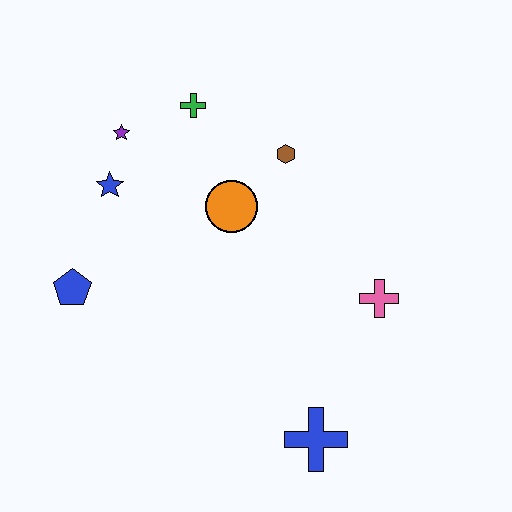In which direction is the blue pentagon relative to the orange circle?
The blue pentagon is to the left of the orange circle.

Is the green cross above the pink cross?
Yes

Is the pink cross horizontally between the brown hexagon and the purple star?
No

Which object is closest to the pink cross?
The blue cross is closest to the pink cross.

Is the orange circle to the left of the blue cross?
Yes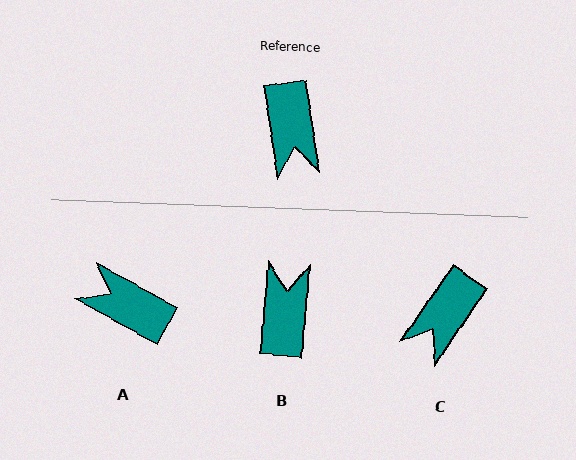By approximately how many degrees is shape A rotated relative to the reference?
Approximately 127 degrees clockwise.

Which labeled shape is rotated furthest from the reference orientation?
B, about 166 degrees away.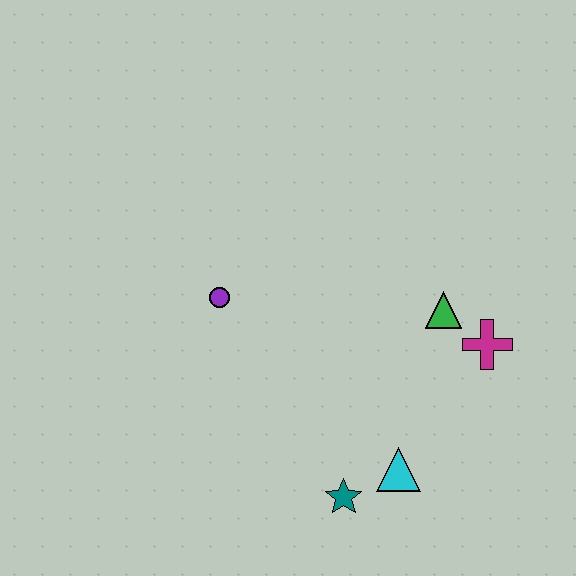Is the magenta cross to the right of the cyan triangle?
Yes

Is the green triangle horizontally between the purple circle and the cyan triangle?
No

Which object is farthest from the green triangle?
The purple circle is farthest from the green triangle.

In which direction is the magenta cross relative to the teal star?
The magenta cross is above the teal star.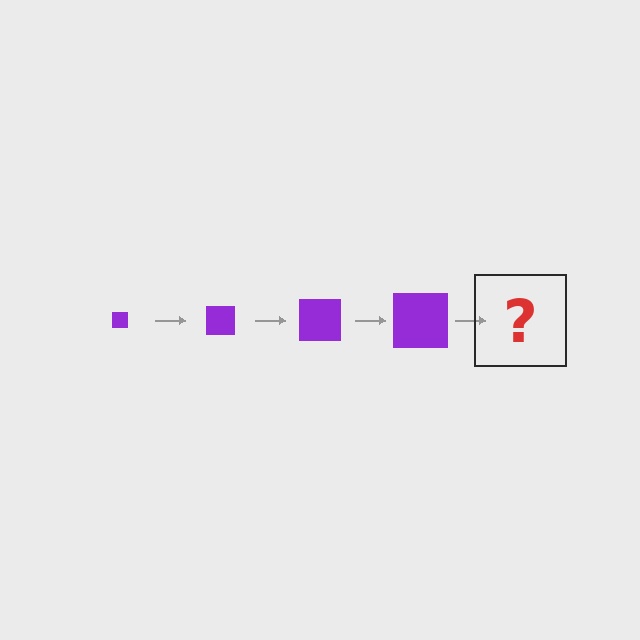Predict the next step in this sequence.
The next step is a purple square, larger than the previous one.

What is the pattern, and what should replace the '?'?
The pattern is that the square gets progressively larger each step. The '?' should be a purple square, larger than the previous one.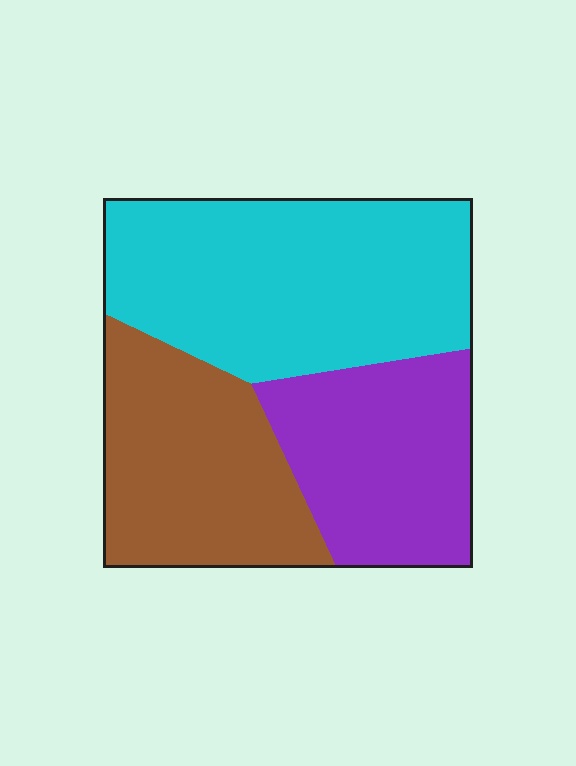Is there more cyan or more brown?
Cyan.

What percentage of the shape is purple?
Purple covers about 25% of the shape.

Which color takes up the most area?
Cyan, at roughly 45%.